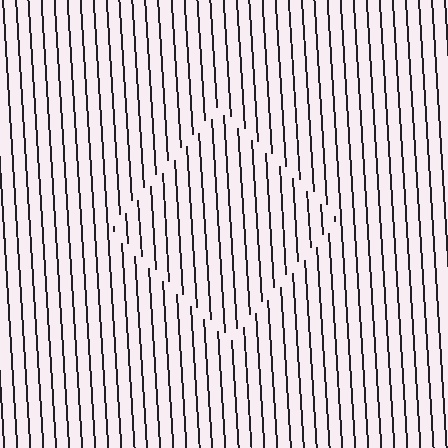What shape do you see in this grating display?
An illusory square. The interior of the shape contains the same grating, shifted by half a period — the contour is defined by the phase discontinuity where line-ends from the inner and outer gratings abut.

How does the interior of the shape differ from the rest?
The interior of the shape contains the same grating, shifted by half a period — the contour is defined by the phase discontinuity where line-ends from the inner and outer gratings abut.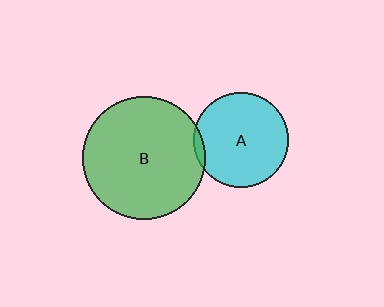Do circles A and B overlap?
Yes.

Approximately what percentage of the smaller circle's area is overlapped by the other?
Approximately 5%.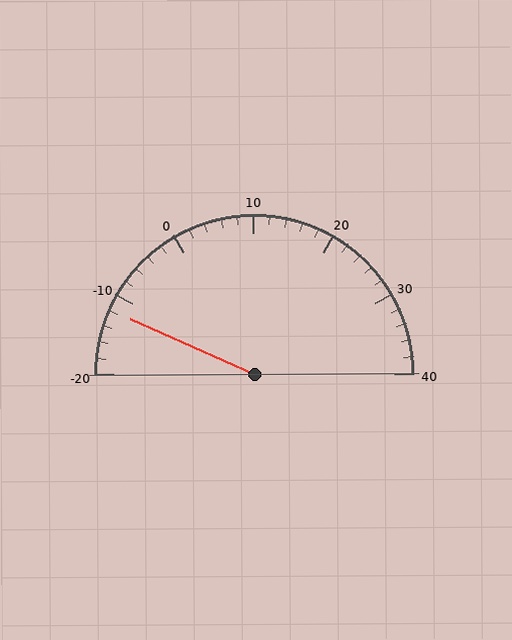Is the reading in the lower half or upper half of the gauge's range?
The reading is in the lower half of the range (-20 to 40).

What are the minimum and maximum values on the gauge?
The gauge ranges from -20 to 40.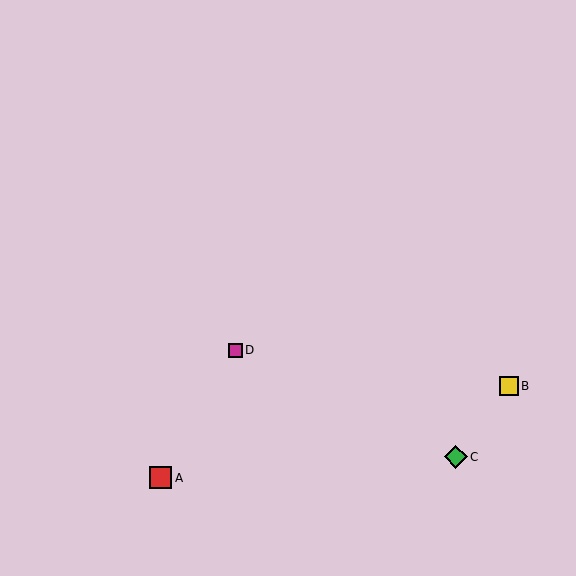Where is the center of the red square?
The center of the red square is at (161, 478).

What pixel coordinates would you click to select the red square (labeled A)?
Click at (161, 478) to select the red square A.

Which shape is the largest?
The green diamond (labeled C) is the largest.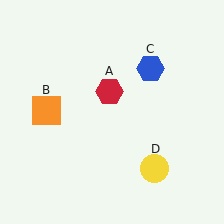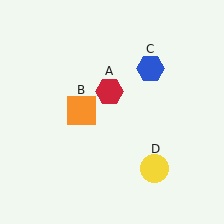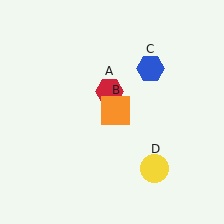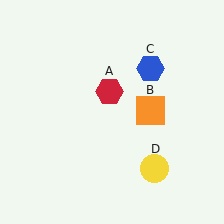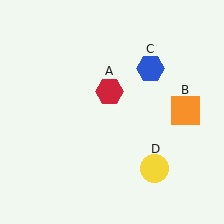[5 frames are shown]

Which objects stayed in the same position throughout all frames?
Red hexagon (object A) and blue hexagon (object C) and yellow circle (object D) remained stationary.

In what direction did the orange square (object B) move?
The orange square (object B) moved right.